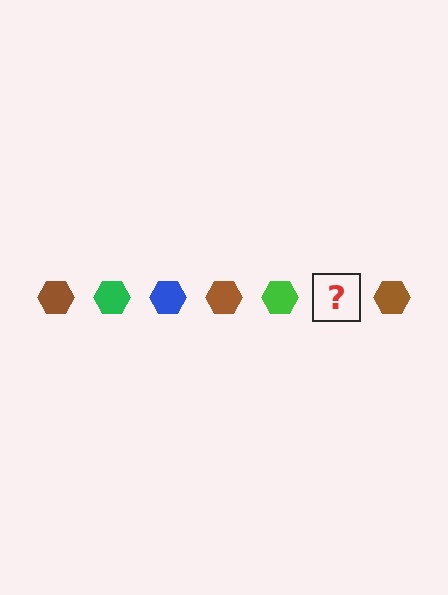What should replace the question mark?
The question mark should be replaced with a blue hexagon.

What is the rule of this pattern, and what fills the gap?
The rule is that the pattern cycles through brown, green, blue hexagons. The gap should be filled with a blue hexagon.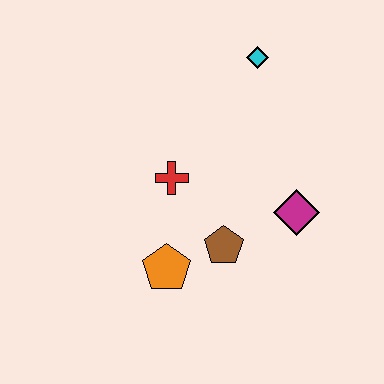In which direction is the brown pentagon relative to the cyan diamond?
The brown pentagon is below the cyan diamond.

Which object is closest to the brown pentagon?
The orange pentagon is closest to the brown pentagon.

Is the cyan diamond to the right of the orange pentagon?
Yes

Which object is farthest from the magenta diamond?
The cyan diamond is farthest from the magenta diamond.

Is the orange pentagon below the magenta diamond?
Yes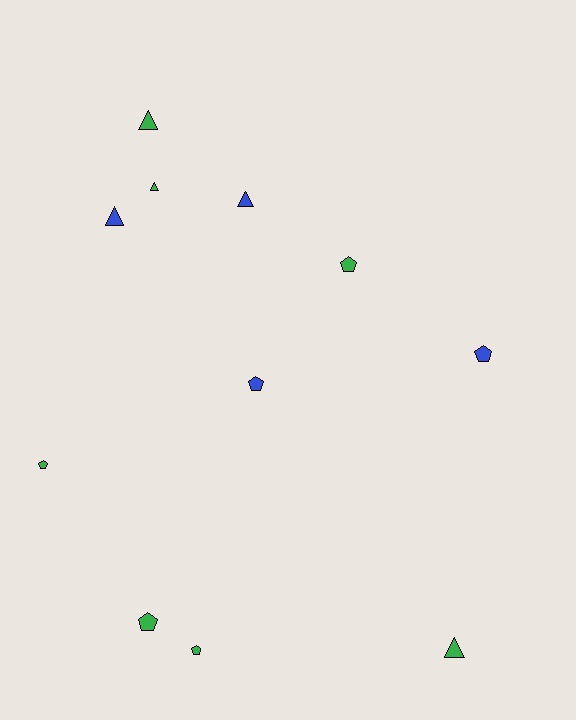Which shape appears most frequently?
Pentagon, with 6 objects.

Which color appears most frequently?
Green, with 7 objects.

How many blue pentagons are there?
There are 2 blue pentagons.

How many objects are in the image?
There are 11 objects.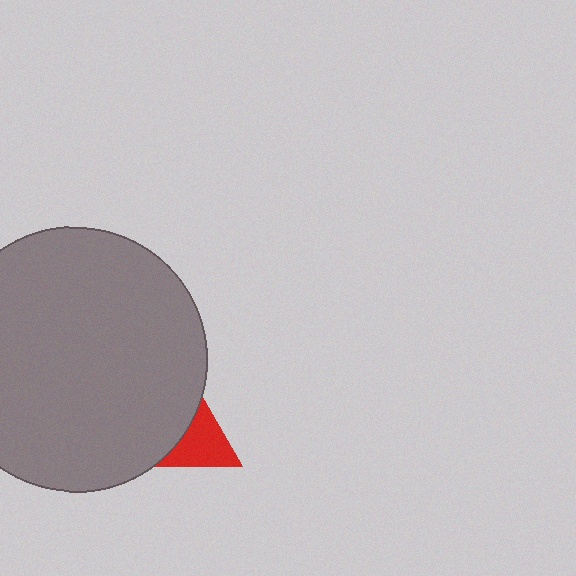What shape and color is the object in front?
The object in front is a gray circle.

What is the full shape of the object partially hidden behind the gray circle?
The partially hidden object is a red triangle.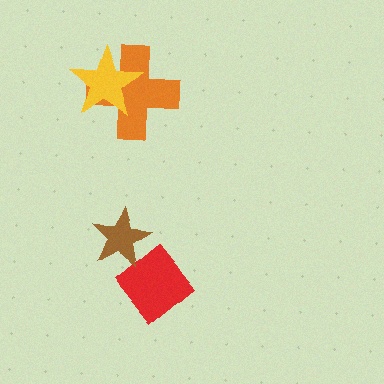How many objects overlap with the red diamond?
1 object overlaps with the red diamond.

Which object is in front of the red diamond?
The brown star is in front of the red diamond.